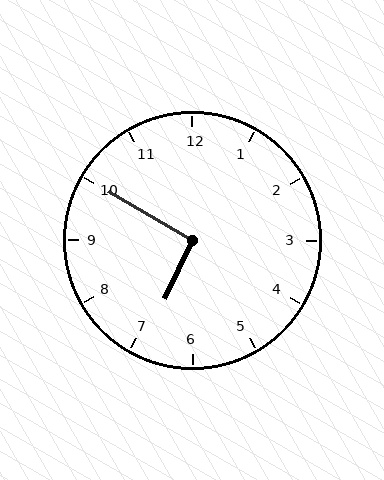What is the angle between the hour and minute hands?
Approximately 95 degrees.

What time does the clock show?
6:50.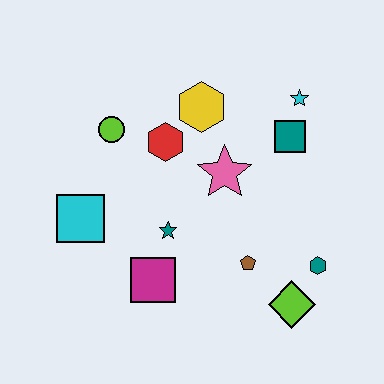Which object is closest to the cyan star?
The teal square is closest to the cyan star.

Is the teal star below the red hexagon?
Yes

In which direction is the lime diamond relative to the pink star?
The lime diamond is below the pink star.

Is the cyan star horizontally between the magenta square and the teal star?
No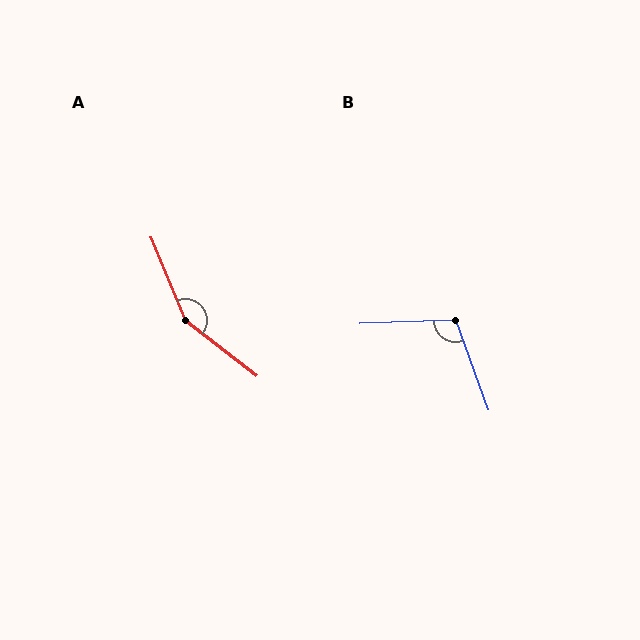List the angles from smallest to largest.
B (108°), A (150°).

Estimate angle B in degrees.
Approximately 108 degrees.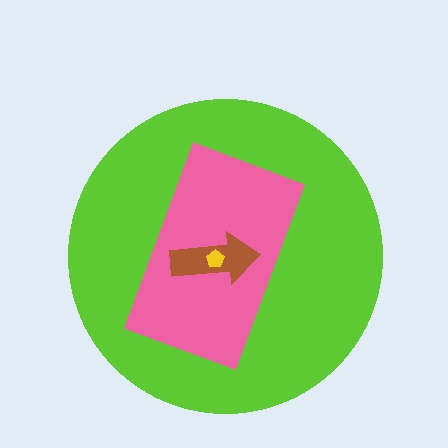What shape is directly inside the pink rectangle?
The brown arrow.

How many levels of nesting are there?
4.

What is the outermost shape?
The lime circle.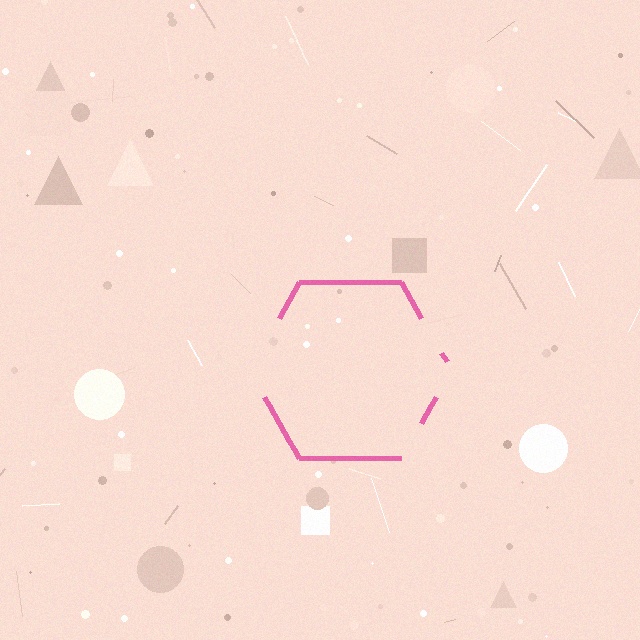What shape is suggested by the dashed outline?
The dashed outline suggests a hexagon.